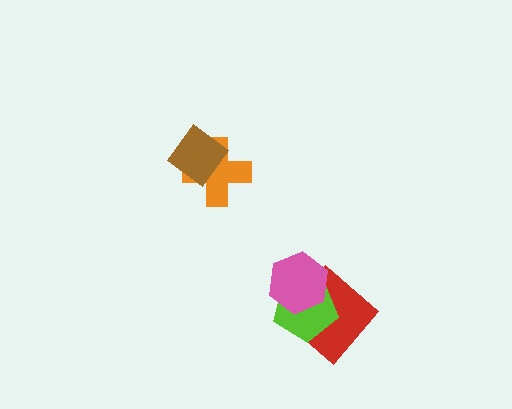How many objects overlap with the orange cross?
1 object overlaps with the orange cross.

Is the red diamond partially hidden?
Yes, it is partially covered by another shape.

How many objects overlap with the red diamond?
2 objects overlap with the red diamond.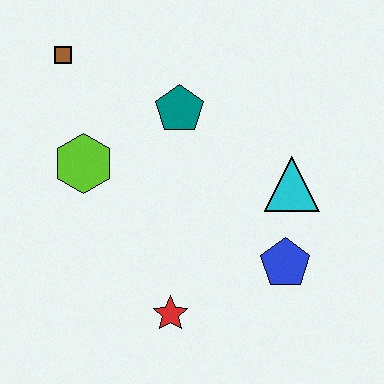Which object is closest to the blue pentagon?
The cyan triangle is closest to the blue pentagon.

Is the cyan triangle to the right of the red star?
Yes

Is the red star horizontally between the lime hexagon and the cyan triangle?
Yes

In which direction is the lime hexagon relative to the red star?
The lime hexagon is above the red star.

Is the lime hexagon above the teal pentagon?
No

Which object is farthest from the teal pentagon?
The red star is farthest from the teal pentagon.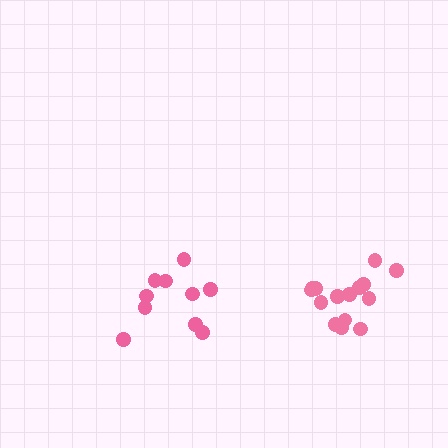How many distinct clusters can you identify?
There are 2 distinct clusters.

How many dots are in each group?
Group 1: 10 dots, Group 2: 15 dots (25 total).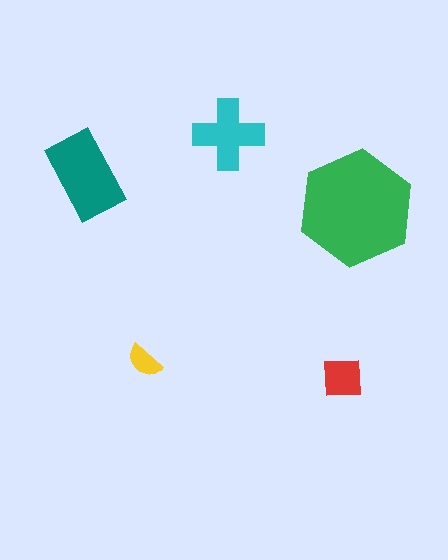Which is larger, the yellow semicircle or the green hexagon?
The green hexagon.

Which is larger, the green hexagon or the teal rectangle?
The green hexagon.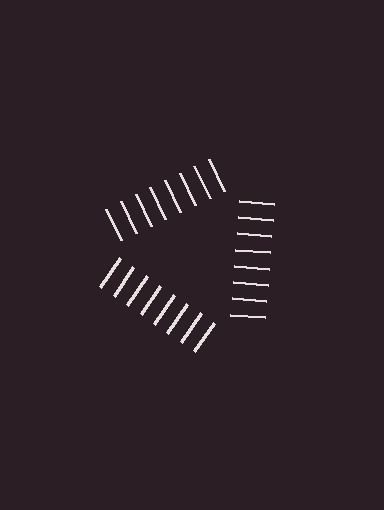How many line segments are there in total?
24 — 8 along each of the 3 edges.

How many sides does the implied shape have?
3 sides — the line-ends trace a triangle.